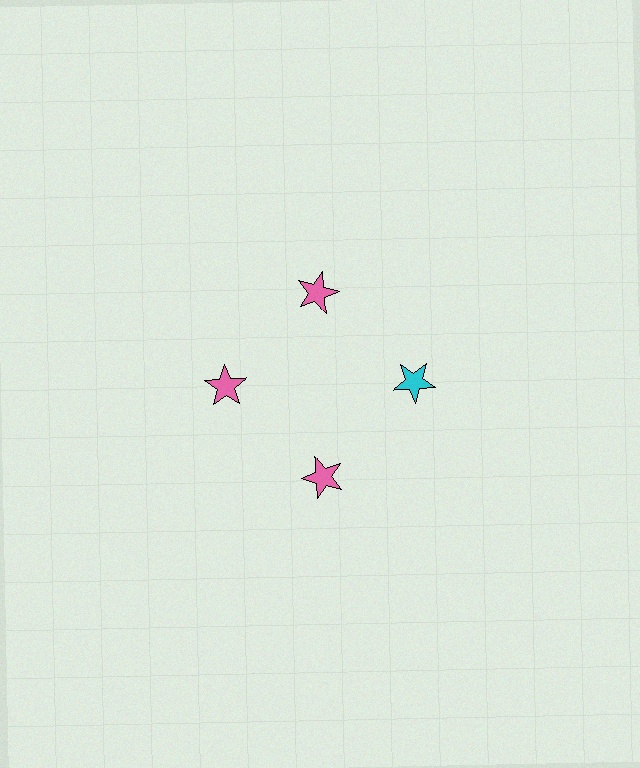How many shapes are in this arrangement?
There are 4 shapes arranged in a ring pattern.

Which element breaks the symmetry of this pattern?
The cyan star at roughly the 3 o'clock position breaks the symmetry. All other shapes are pink stars.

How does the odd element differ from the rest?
It has a different color: cyan instead of pink.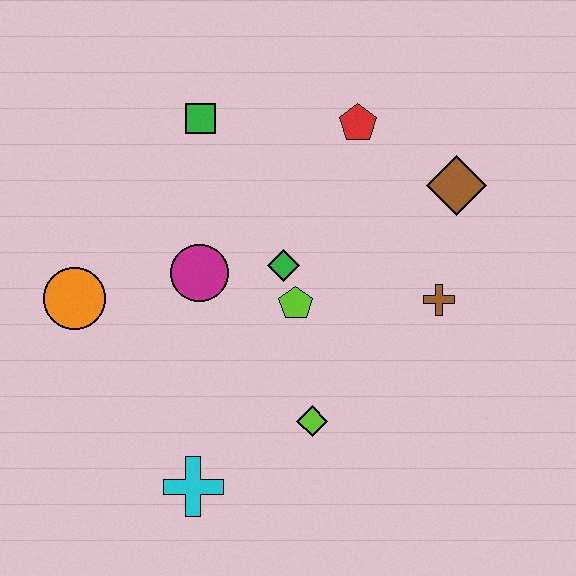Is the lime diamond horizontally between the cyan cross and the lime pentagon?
No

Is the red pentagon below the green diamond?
No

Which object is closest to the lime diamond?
The lime pentagon is closest to the lime diamond.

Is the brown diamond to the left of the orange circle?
No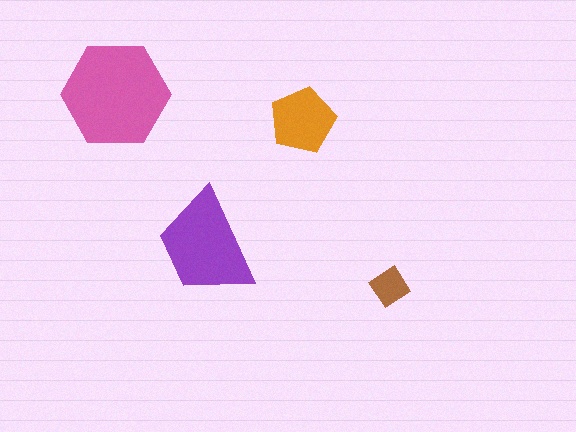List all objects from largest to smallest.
The pink hexagon, the purple trapezoid, the orange pentagon, the brown diamond.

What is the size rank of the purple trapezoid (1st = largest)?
2nd.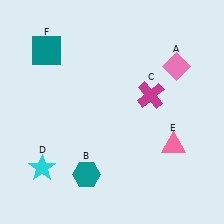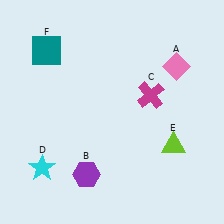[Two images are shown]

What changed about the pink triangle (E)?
In Image 1, E is pink. In Image 2, it changed to lime.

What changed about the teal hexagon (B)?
In Image 1, B is teal. In Image 2, it changed to purple.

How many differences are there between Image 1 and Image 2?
There are 2 differences between the two images.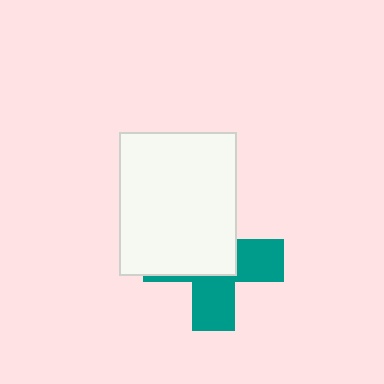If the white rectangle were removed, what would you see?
You would see the complete teal cross.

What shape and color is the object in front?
The object in front is a white rectangle.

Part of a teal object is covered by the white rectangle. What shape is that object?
It is a cross.